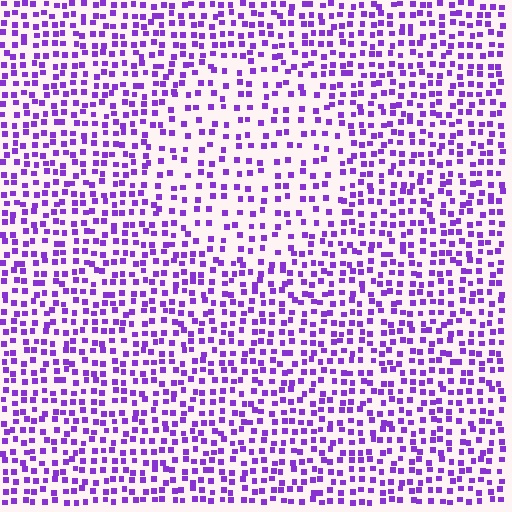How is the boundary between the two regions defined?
The boundary is defined by a change in element density (approximately 1.7x ratio). All elements are the same color, size, and shape.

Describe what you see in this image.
The image contains small purple elements arranged at two different densities. A circle-shaped region is visible where the elements are less densely packed than the surrounding area.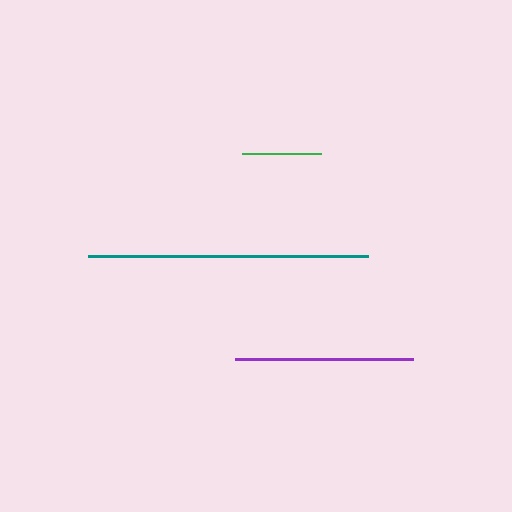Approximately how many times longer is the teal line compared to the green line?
The teal line is approximately 3.5 times the length of the green line.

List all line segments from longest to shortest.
From longest to shortest: teal, purple, green.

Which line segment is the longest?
The teal line is the longest at approximately 280 pixels.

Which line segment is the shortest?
The green line is the shortest at approximately 80 pixels.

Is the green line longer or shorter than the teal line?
The teal line is longer than the green line.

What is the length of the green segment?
The green segment is approximately 80 pixels long.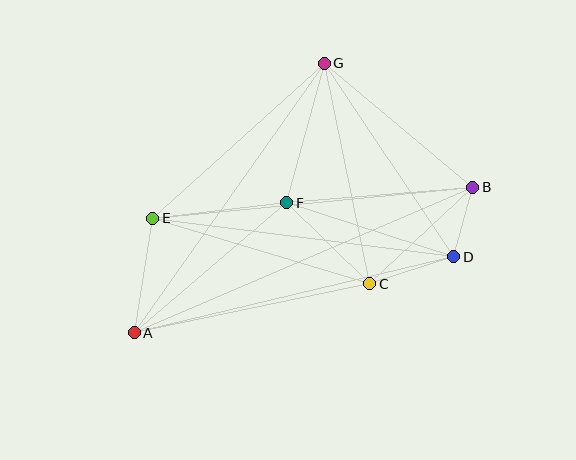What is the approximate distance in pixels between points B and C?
The distance between B and C is approximately 142 pixels.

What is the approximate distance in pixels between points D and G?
The distance between D and G is approximately 233 pixels.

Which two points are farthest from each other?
Points A and B are farthest from each other.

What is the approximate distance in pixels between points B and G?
The distance between B and G is approximately 193 pixels.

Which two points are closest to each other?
Points B and D are closest to each other.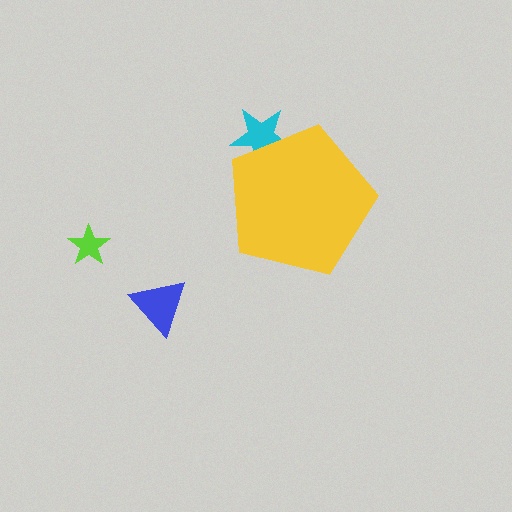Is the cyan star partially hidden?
Yes, the cyan star is partially hidden behind the yellow pentagon.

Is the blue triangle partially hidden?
No, the blue triangle is fully visible.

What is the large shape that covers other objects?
A yellow pentagon.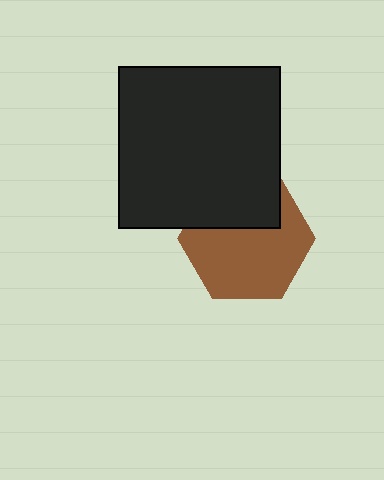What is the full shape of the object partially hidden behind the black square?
The partially hidden object is a brown hexagon.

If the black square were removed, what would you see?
You would see the complete brown hexagon.